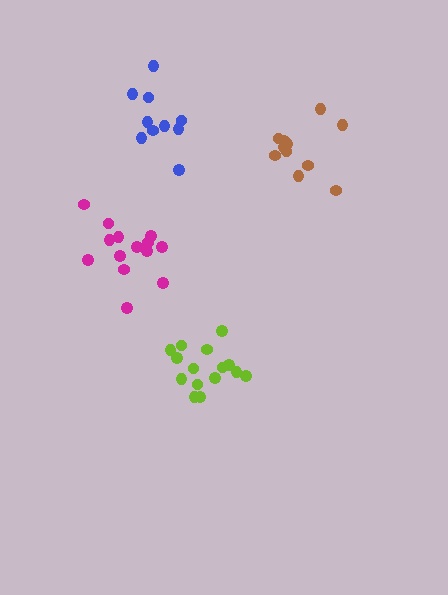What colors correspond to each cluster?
The clusters are colored: magenta, blue, brown, lime.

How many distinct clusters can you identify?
There are 4 distinct clusters.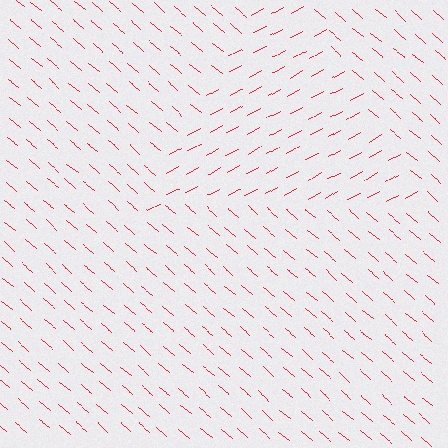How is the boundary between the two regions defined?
The boundary is defined purely by a change in line orientation (approximately 69 degrees difference). All lines are the same color and thickness.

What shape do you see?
I see a triangle.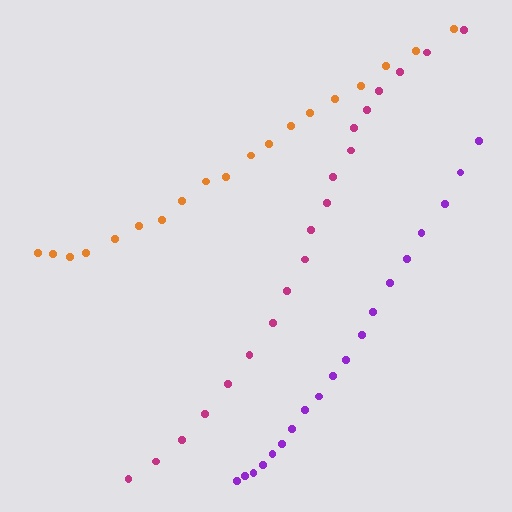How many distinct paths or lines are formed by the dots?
There are 3 distinct paths.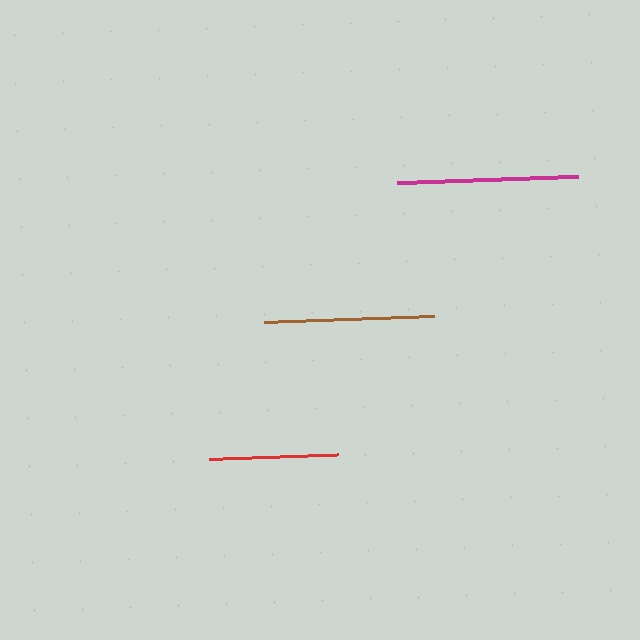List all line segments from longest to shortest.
From longest to shortest: magenta, brown, red.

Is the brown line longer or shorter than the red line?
The brown line is longer than the red line.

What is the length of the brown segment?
The brown segment is approximately 171 pixels long.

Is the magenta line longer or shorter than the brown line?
The magenta line is longer than the brown line.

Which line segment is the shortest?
The red line is the shortest at approximately 129 pixels.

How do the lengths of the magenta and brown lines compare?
The magenta and brown lines are approximately the same length.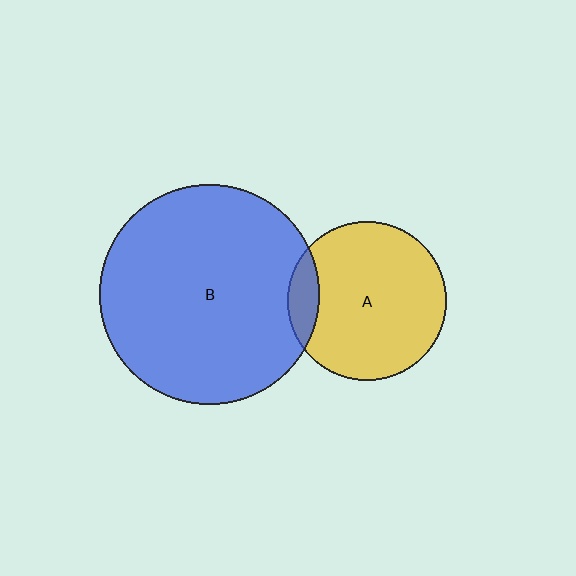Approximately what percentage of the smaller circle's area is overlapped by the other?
Approximately 10%.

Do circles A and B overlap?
Yes.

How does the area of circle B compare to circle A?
Approximately 1.9 times.